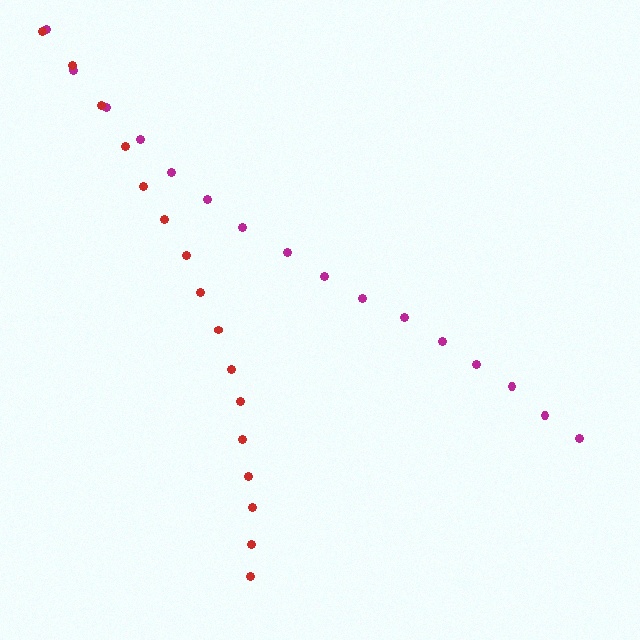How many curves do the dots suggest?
There are 2 distinct paths.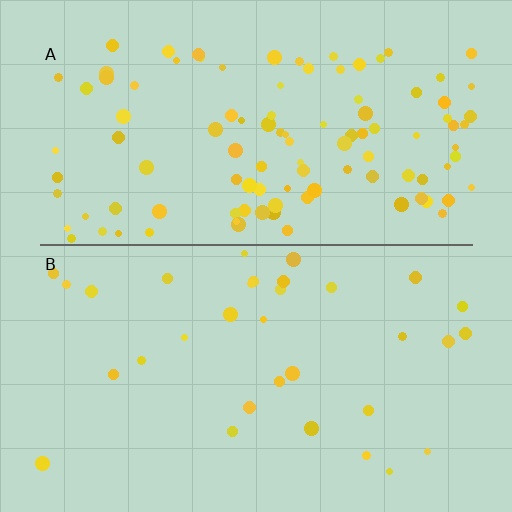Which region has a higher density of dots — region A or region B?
A (the top).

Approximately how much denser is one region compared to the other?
Approximately 3.2× — region A over region B.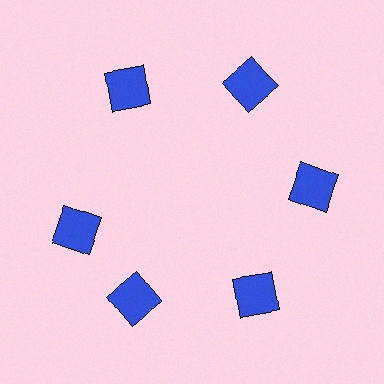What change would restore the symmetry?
The symmetry would be restored by rotating it back into even spacing with its neighbors so that all 6 squares sit at equal angles and equal distance from the center.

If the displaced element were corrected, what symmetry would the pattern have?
It would have 6-fold rotational symmetry — the pattern would map onto itself every 60 degrees.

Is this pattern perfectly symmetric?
No. The 6 blue squares are arranged in a ring, but one element near the 9 o'clock position is rotated out of alignment along the ring, breaking the 6-fold rotational symmetry.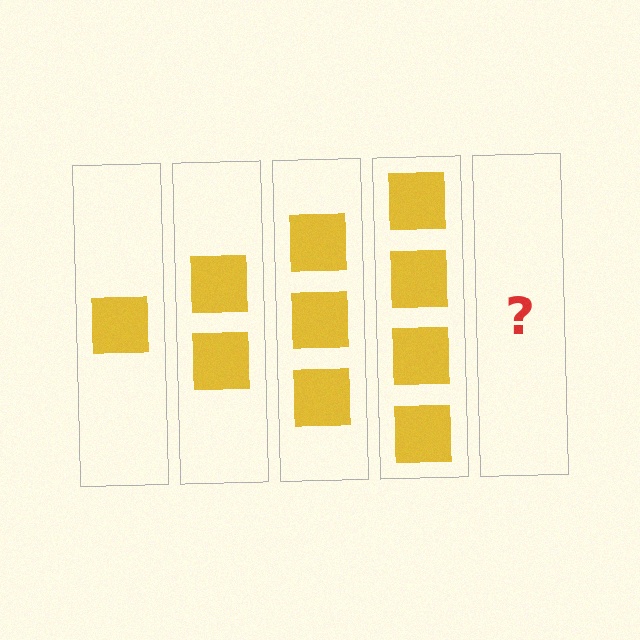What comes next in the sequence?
The next element should be 5 squares.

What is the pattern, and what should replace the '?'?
The pattern is that each step adds one more square. The '?' should be 5 squares.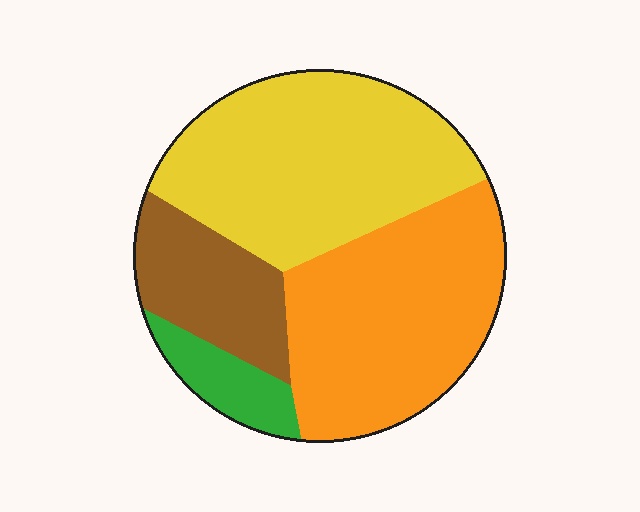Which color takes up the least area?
Green, at roughly 10%.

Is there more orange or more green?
Orange.